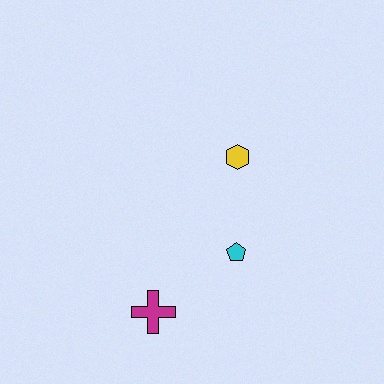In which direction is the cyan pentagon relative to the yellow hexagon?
The cyan pentagon is below the yellow hexagon.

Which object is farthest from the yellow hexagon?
The magenta cross is farthest from the yellow hexagon.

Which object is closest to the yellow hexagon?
The cyan pentagon is closest to the yellow hexagon.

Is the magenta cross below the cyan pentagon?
Yes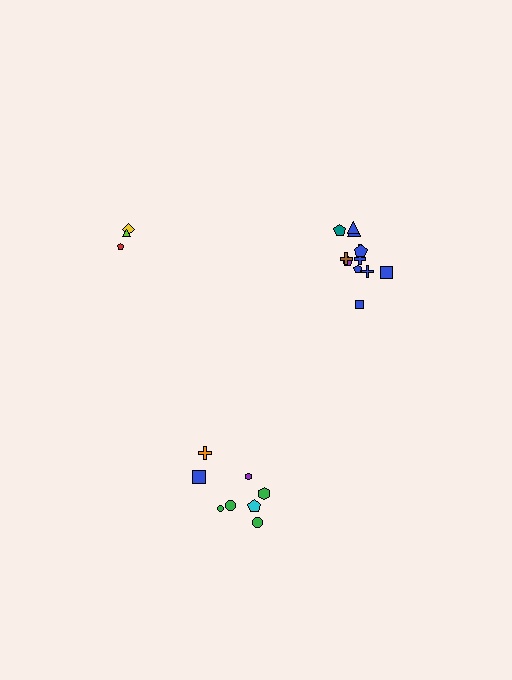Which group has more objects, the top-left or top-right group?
The top-right group.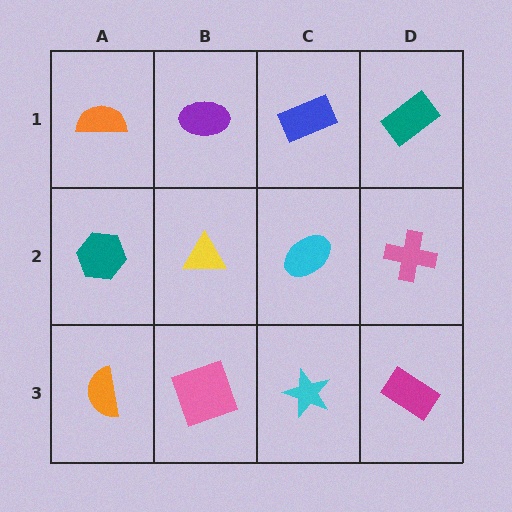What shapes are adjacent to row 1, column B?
A yellow triangle (row 2, column B), an orange semicircle (row 1, column A), a blue rectangle (row 1, column C).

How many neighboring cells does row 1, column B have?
3.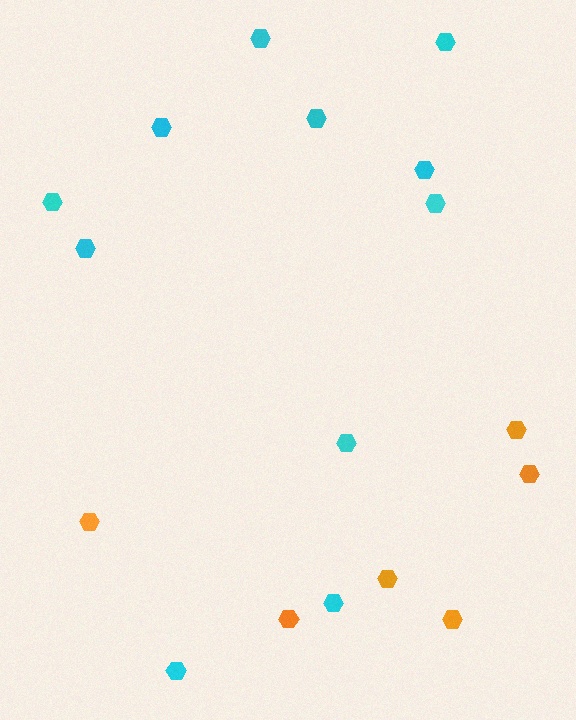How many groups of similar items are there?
There are 2 groups: one group of orange hexagons (6) and one group of cyan hexagons (11).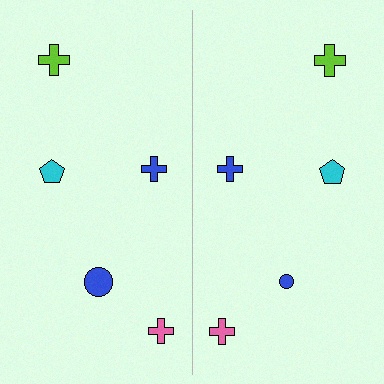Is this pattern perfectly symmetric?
No, the pattern is not perfectly symmetric. The blue circle on the right side has a different size than its mirror counterpart.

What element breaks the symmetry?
The blue circle on the right side has a different size than its mirror counterpart.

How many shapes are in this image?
There are 10 shapes in this image.